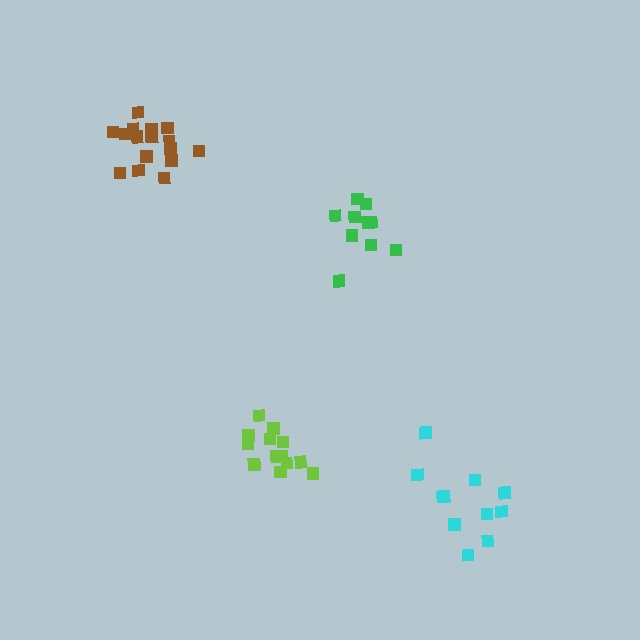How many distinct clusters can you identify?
There are 4 distinct clusters.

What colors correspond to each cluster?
The clusters are colored: lime, green, brown, cyan.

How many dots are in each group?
Group 1: 13 dots, Group 2: 10 dots, Group 3: 16 dots, Group 4: 11 dots (50 total).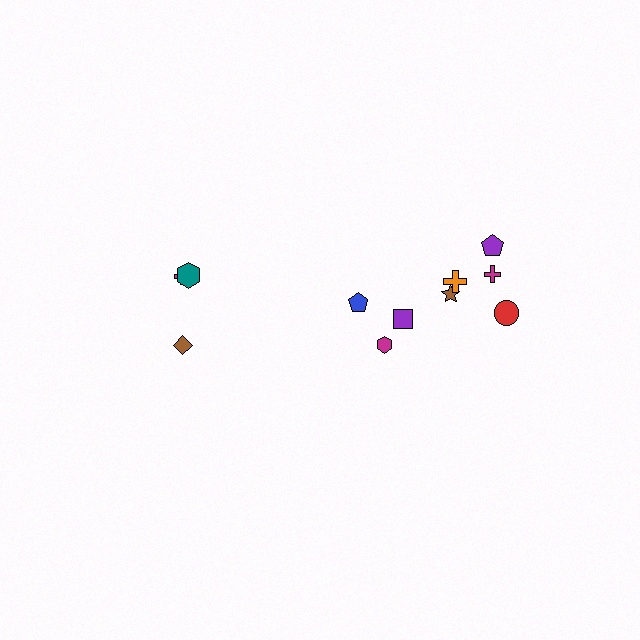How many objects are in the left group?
There are 3 objects.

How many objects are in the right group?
There are 8 objects.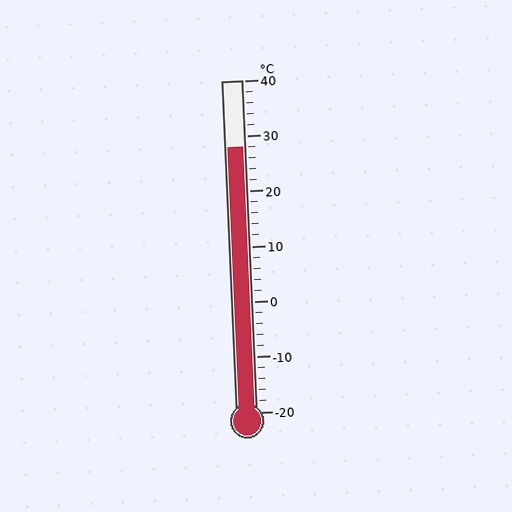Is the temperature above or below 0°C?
The temperature is above 0°C.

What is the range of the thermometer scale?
The thermometer scale ranges from -20°C to 40°C.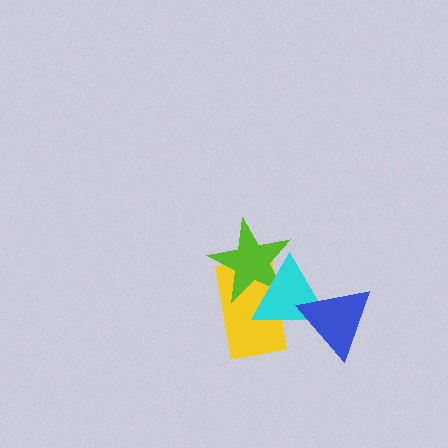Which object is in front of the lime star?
The cyan triangle is in front of the lime star.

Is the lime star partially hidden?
Yes, it is partially covered by another shape.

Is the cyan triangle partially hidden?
Yes, it is partially covered by another shape.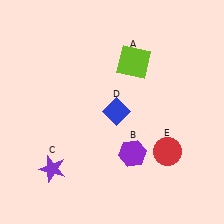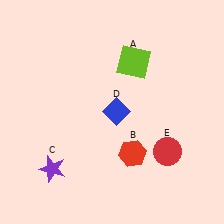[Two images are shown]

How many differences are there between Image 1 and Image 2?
There is 1 difference between the two images.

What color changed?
The hexagon (B) changed from purple in Image 1 to red in Image 2.